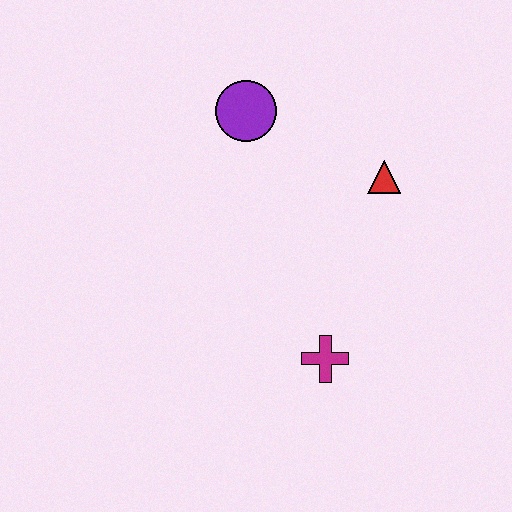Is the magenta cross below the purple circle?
Yes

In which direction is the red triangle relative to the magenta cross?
The red triangle is above the magenta cross.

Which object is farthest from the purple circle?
The magenta cross is farthest from the purple circle.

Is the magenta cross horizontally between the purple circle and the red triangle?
Yes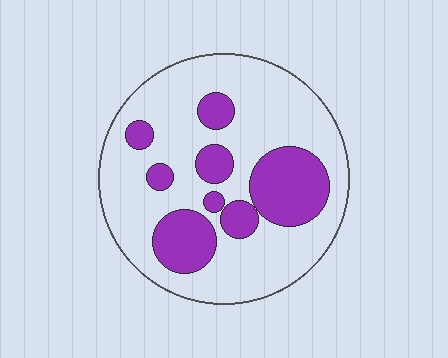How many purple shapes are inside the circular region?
8.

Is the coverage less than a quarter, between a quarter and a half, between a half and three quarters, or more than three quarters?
Between a quarter and a half.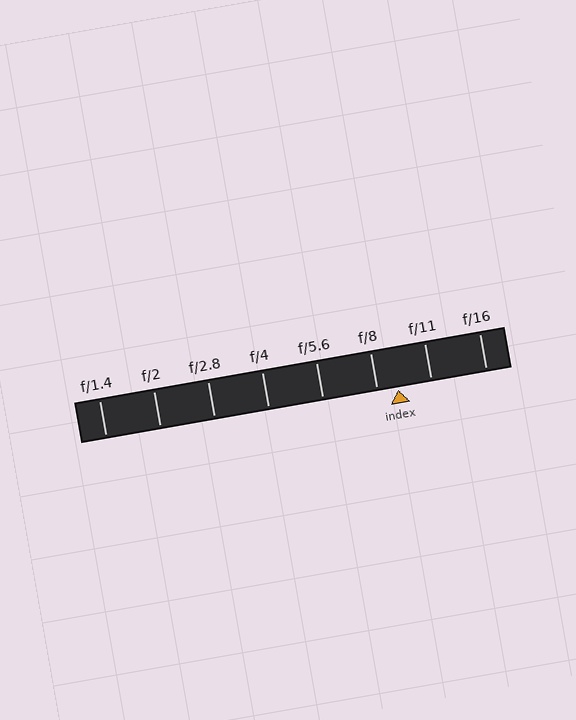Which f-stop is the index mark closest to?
The index mark is closest to f/8.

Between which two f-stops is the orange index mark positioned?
The index mark is between f/8 and f/11.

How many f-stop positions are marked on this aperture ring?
There are 8 f-stop positions marked.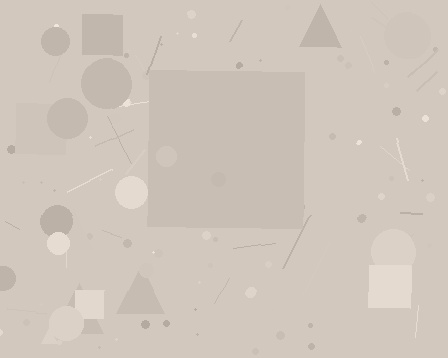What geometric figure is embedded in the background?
A square is embedded in the background.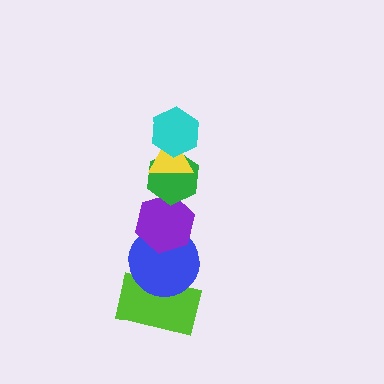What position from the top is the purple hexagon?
The purple hexagon is 4th from the top.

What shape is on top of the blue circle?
The purple hexagon is on top of the blue circle.